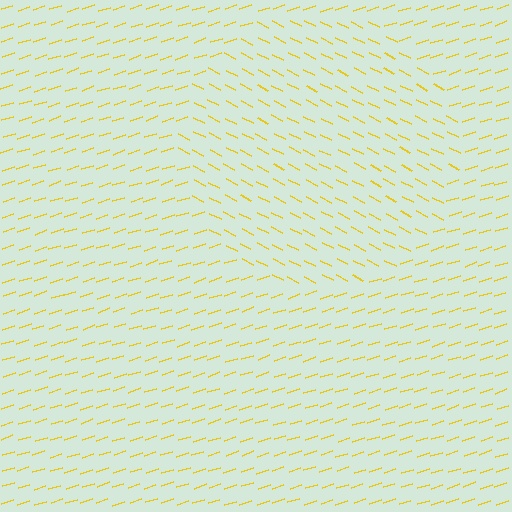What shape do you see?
I see a circle.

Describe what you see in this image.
The image is filled with small yellow line segments. A circle region in the image has lines oriented differently from the surrounding lines, creating a visible texture boundary.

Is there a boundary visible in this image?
Yes, there is a texture boundary formed by a change in line orientation.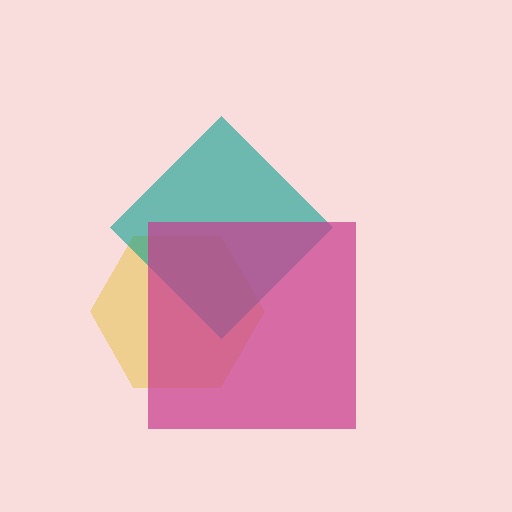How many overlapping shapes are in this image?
There are 3 overlapping shapes in the image.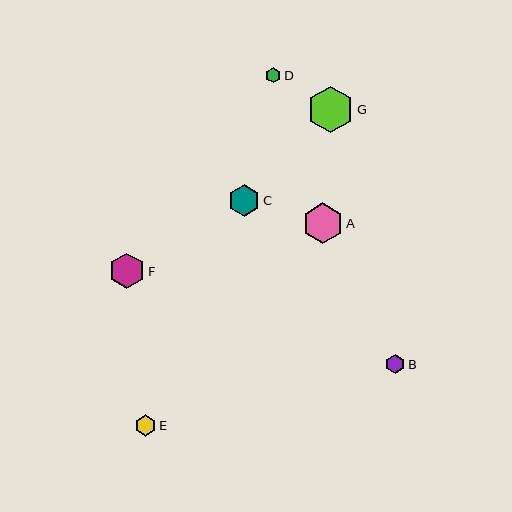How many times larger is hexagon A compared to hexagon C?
Hexagon A is approximately 1.3 times the size of hexagon C.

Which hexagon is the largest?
Hexagon G is the largest with a size of approximately 46 pixels.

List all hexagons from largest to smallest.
From largest to smallest: G, A, F, C, E, B, D.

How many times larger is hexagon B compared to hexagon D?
Hexagon B is approximately 1.2 times the size of hexagon D.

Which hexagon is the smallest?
Hexagon D is the smallest with a size of approximately 15 pixels.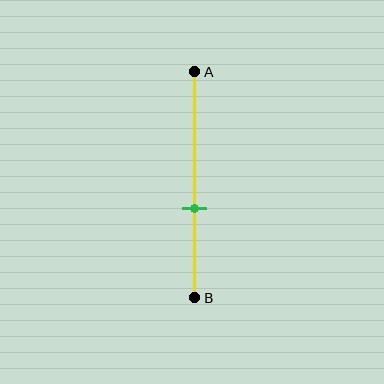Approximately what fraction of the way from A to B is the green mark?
The green mark is approximately 60% of the way from A to B.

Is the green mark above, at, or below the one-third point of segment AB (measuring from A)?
The green mark is below the one-third point of segment AB.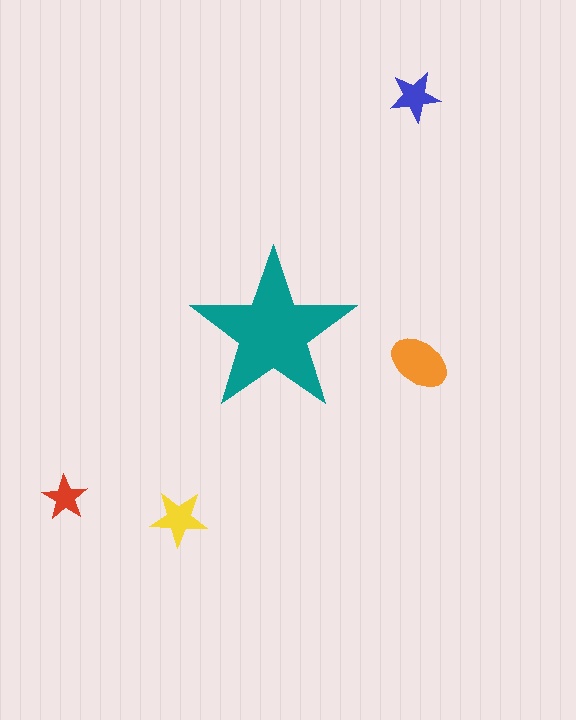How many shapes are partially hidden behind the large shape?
0 shapes are partially hidden.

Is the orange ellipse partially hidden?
No, the orange ellipse is fully visible.